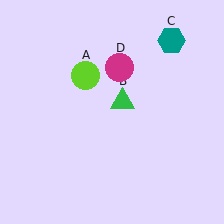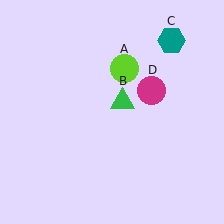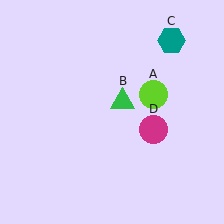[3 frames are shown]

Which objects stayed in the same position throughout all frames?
Green triangle (object B) and teal hexagon (object C) remained stationary.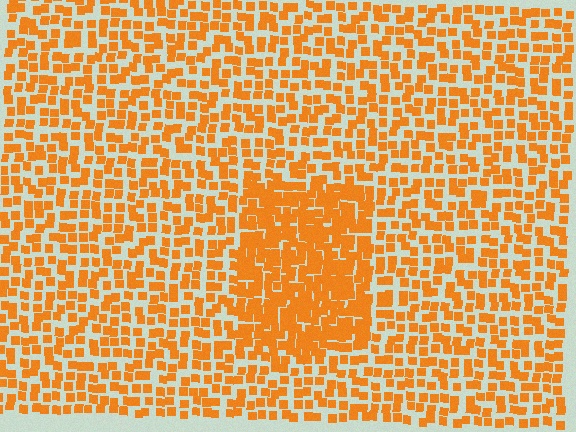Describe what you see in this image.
The image contains small orange elements arranged at two different densities. A rectangle-shaped region is visible where the elements are more densely packed than the surrounding area.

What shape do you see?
I see a rectangle.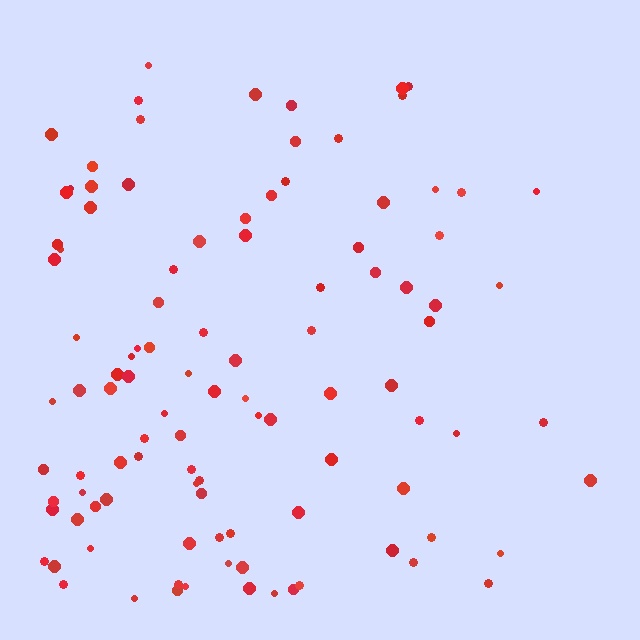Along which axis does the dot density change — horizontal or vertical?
Horizontal.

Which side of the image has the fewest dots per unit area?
The right.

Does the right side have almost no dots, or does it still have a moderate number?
Still a moderate number, just noticeably fewer than the left.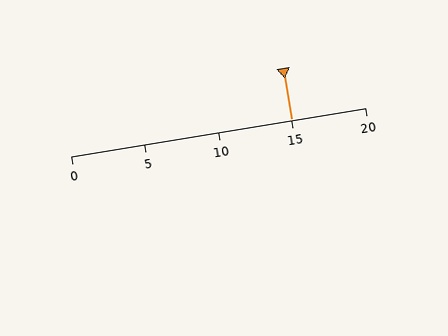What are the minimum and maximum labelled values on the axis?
The axis runs from 0 to 20.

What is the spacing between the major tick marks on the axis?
The major ticks are spaced 5 apart.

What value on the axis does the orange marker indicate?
The marker indicates approximately 15.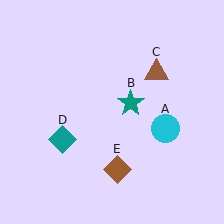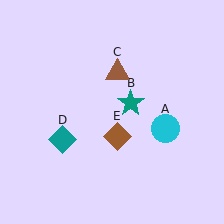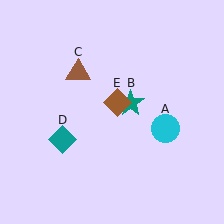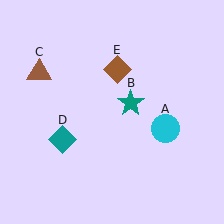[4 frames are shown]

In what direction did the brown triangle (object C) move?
The brown triangle (object C) moved left.